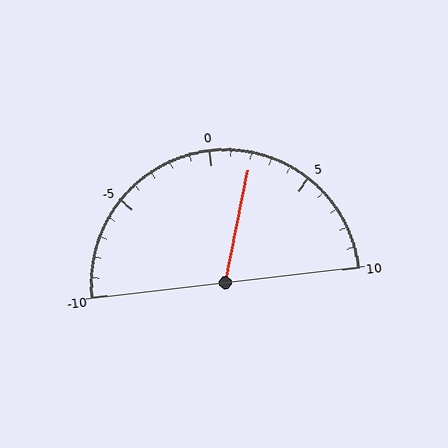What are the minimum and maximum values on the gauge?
The gauge ranges from -10 to 10.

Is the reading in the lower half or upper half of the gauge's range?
The reading is in the upper half of the range (-10 to 10).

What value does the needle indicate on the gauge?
The needle indicates approximately 2.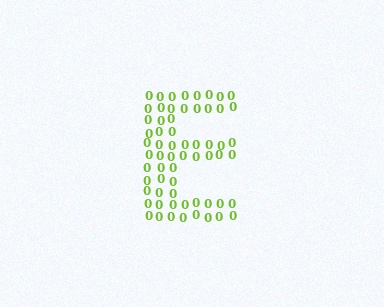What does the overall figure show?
The overall figure shows the letter E.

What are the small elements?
The small elements are digit 0's.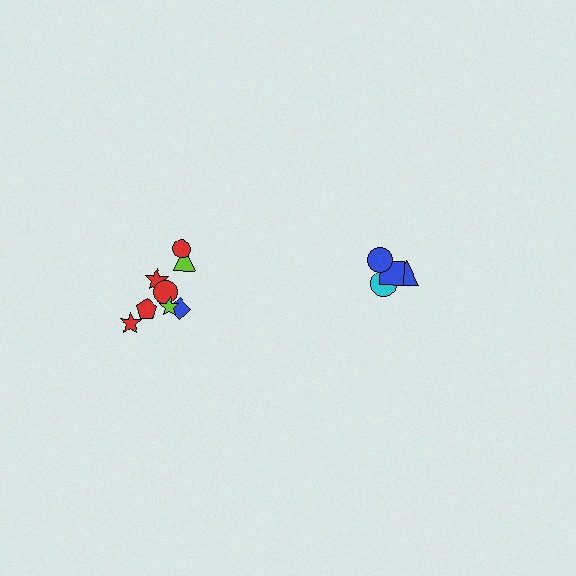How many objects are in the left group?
There are 8 objects.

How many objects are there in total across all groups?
There are 12 objects.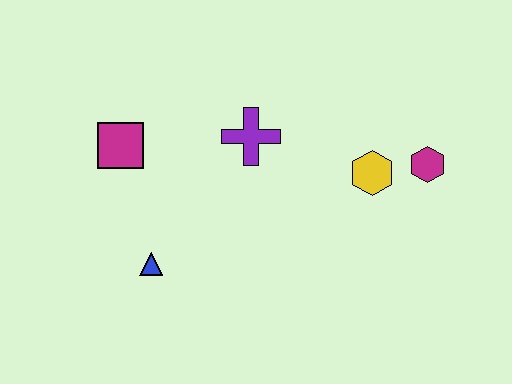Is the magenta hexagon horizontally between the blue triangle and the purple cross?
No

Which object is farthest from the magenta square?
The magenta hexagon is farthest from the magenta square.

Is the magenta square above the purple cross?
No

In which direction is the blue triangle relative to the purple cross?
The blue triangle is below the purple cross.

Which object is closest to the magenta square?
The blue triangle is closest to the magenta square.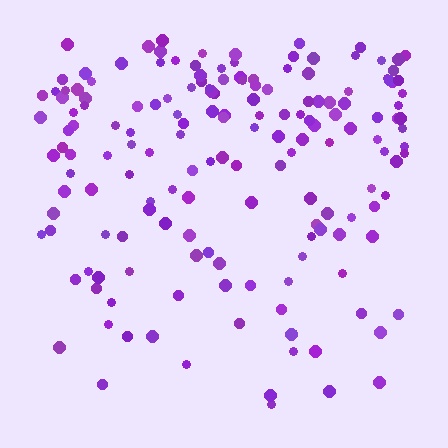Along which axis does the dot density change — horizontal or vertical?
Vertical.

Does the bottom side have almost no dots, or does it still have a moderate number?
Still a moderate number, just noticeably fewer than the top.